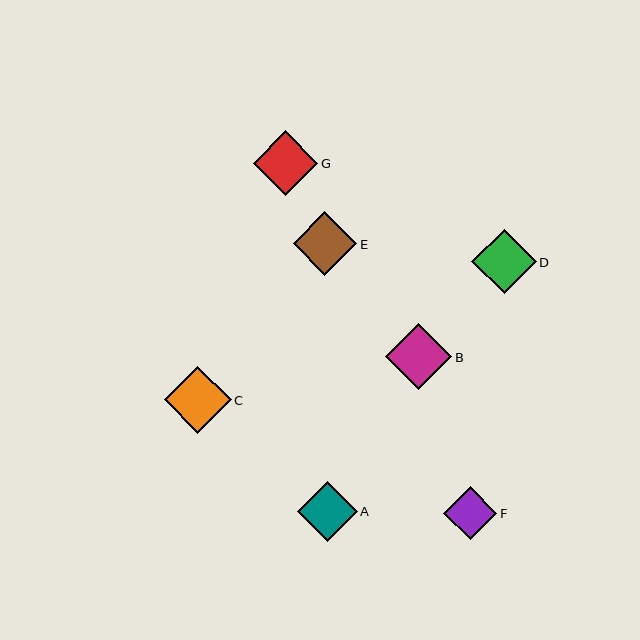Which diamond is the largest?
Diamond C is the largest with a size of approximately 67 pixels.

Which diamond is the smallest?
Diamond F is the smallest with a size of approximately 53 pixels.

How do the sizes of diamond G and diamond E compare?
Diamond G and diamond E are approximately the same size.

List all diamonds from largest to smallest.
From largest to smallest: C, B, G, D, E, A, F.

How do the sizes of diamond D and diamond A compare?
Diamond D and diamond A are approximately the same size.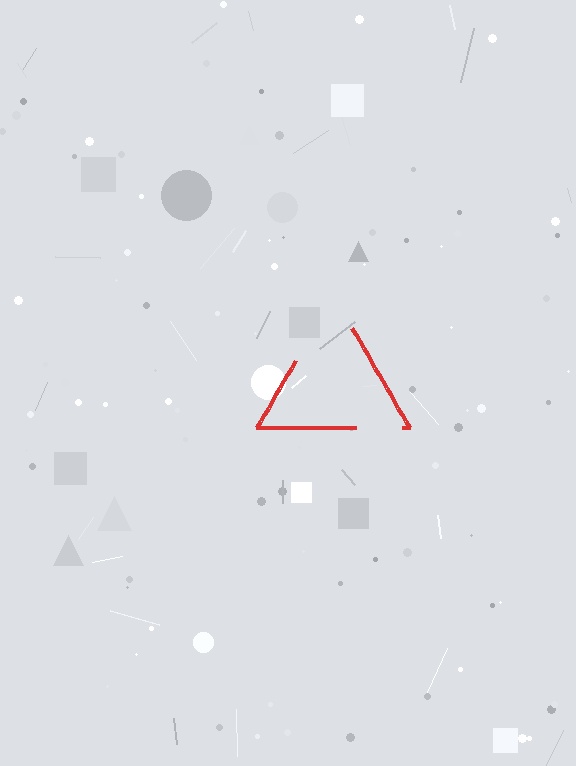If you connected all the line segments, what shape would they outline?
They would outline a triangle.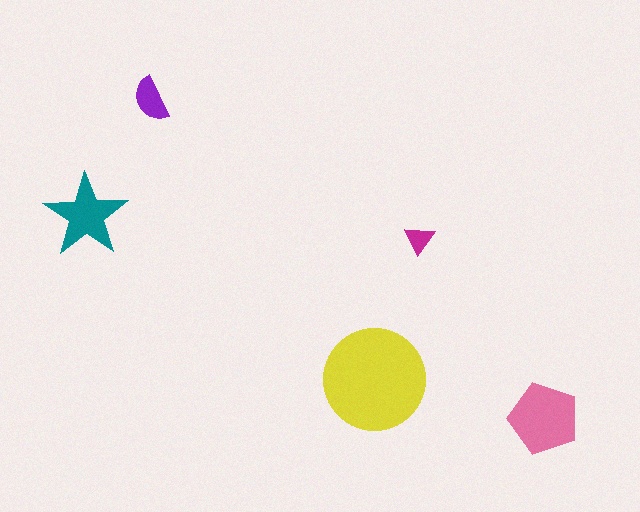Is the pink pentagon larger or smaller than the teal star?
Larger.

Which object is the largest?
The yellow circle.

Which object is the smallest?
The magenta triangle.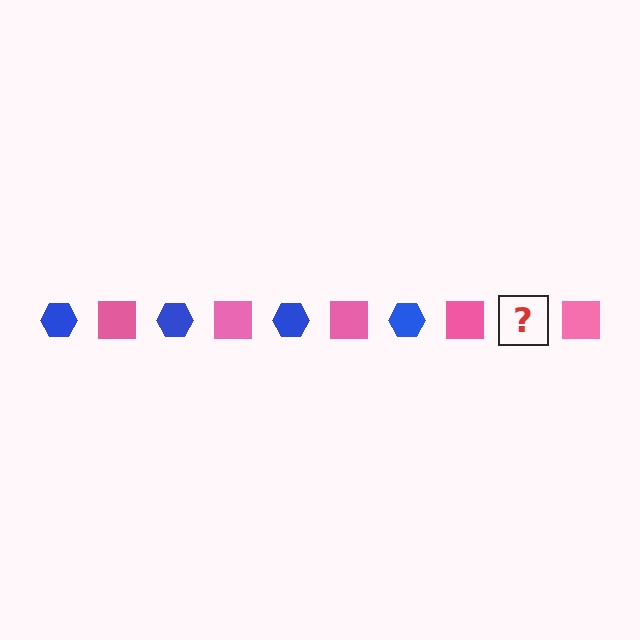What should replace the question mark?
The question mark should be replaced with a blue hexagon.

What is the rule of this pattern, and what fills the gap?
The rule is that the pattern alternates between blue hexagon and pink square. The gap should be filled with a blue hexagon.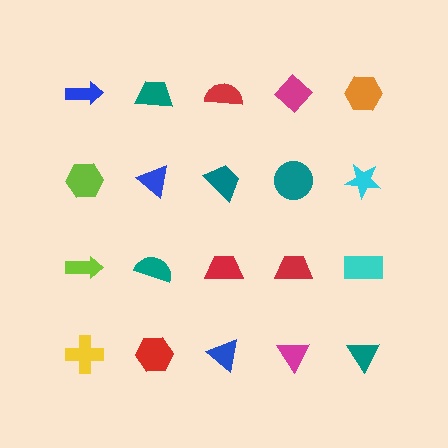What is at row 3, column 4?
A red trapezoid.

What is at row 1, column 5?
An orange hexagon.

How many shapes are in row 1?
5 shapes.